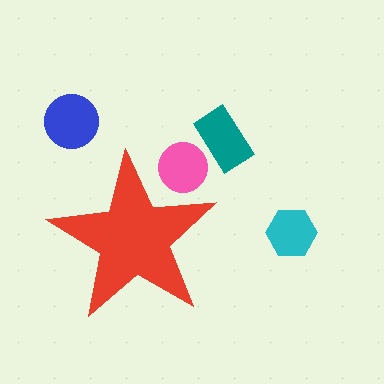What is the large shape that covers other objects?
A red star.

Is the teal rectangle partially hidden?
No, the teal rectangle is fully visible.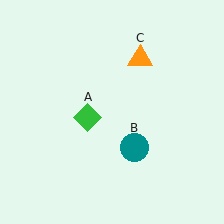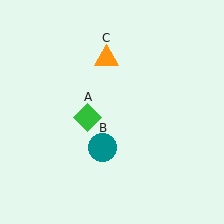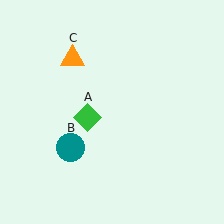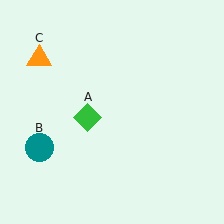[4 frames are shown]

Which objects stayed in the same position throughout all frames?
Green diamond (object A) remained stationary.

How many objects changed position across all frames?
2 objects changed position: teal circle (object B), orange triangle (object C).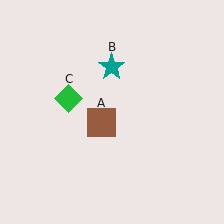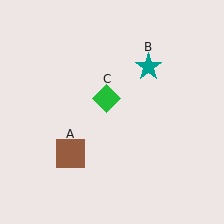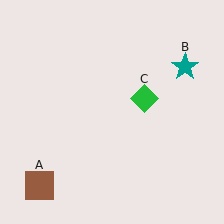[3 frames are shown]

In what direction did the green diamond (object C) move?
The green diamond (object C) moved right.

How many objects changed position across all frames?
3 objects changed position: brown square (object A), teal star (object B), green diamond (object C).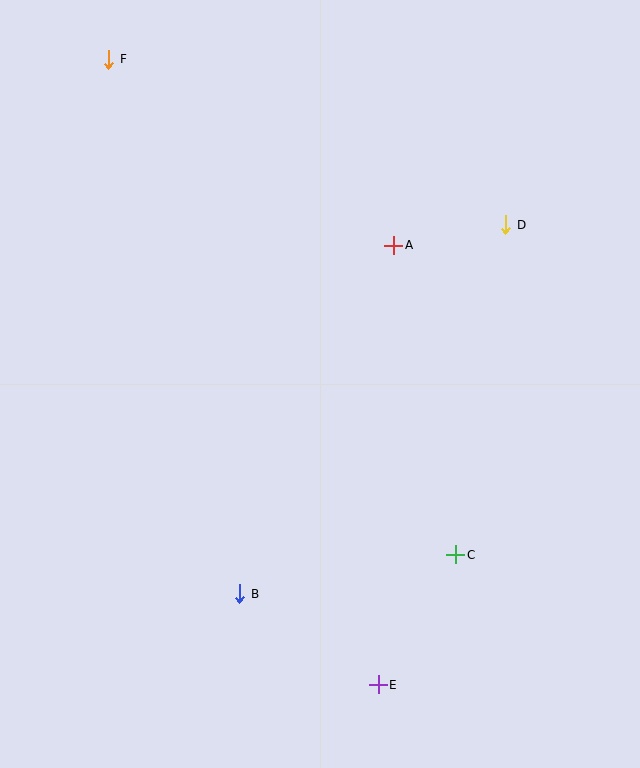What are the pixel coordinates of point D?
Point D is at (506, 225).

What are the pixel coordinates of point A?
Point A is at (394, 245).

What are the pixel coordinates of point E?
Point E is at (378, 685).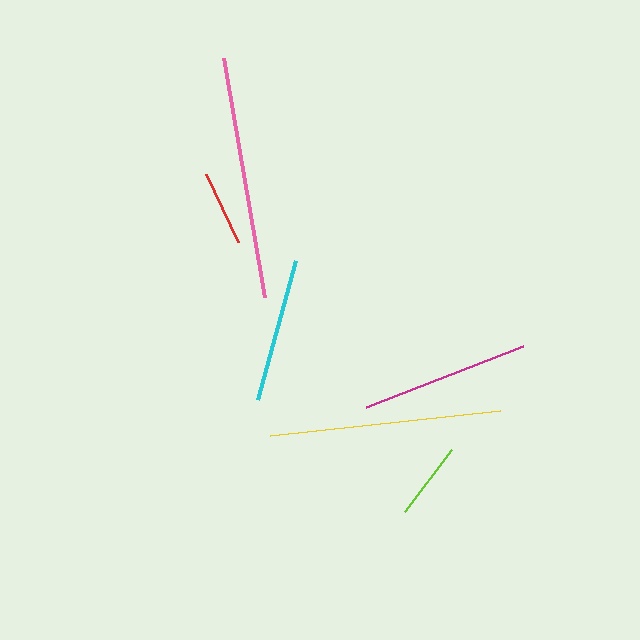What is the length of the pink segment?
The pink segment is approximately 243 pixels long.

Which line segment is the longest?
The pink line is the longest at approximately 243 pixels.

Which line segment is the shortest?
The red line is the shortest at approximately 74 pixels.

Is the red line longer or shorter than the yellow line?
The yellow line is longer than the red line.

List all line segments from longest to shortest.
From longest to shortest: pink, yellow, magenta, cyan, lime, red.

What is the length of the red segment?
The red segment is approximately 74 pixels long.